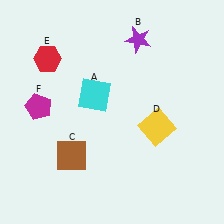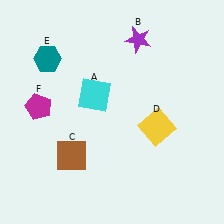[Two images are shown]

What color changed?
The hexagon (E) changed from red in Image 1 to teal in Image 2.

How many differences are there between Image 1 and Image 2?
There is 1 difference between the two images.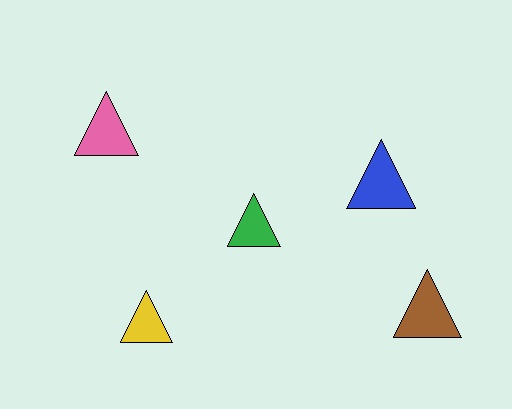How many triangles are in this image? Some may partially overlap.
There are 5 triangles.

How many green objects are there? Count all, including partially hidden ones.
There is 1 green object.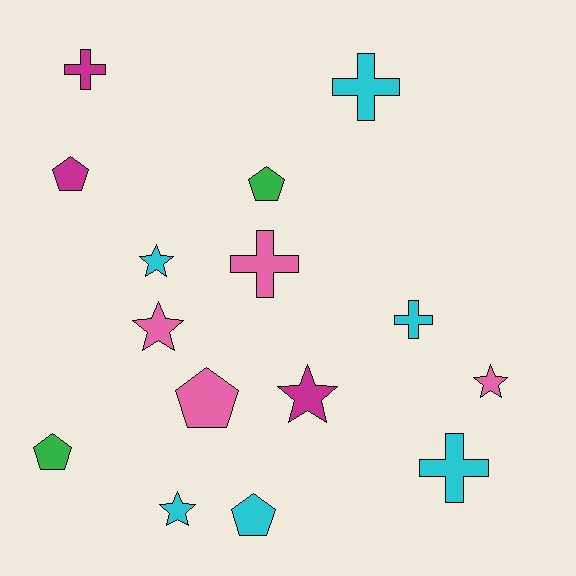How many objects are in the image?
There are 15 objects.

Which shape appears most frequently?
Cross, with 5 objects.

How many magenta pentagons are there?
There is 1 magenta pentagon.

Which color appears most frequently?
Cyan, with 6 objects.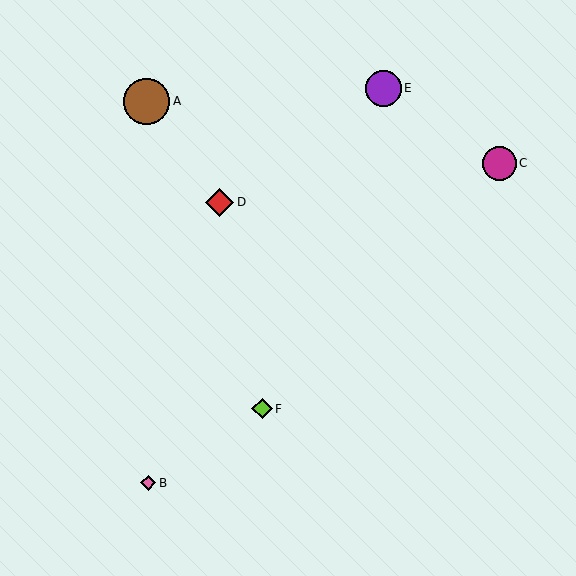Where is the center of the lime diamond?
The center of the lime diamond is at (262, 409).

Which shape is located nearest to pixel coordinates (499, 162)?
The magenta circle (labeled C) at (499, 163) is nearest to that location.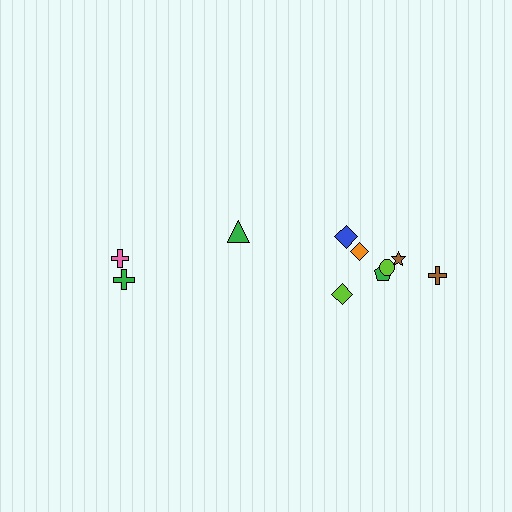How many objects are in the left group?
There are 3 objects.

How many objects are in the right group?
There are 7 objects.